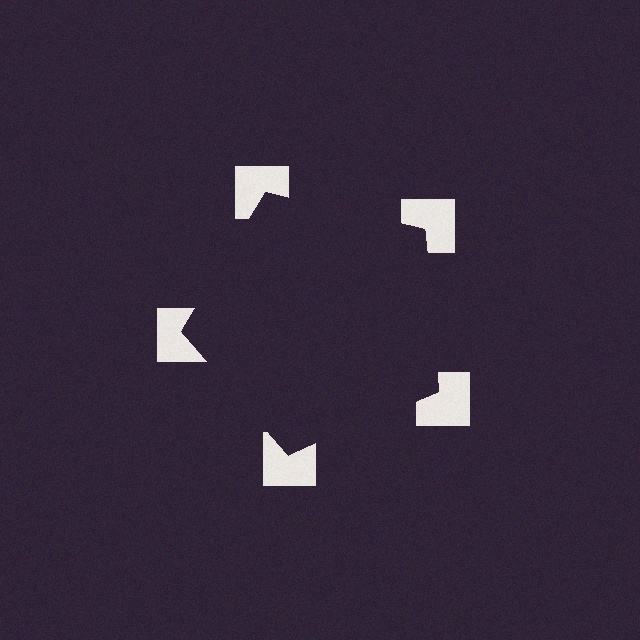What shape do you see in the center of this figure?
An illusory pentagon — its edges are inferred from the aligned wedge cuts in the notched squares, not physically drawn.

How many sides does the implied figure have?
5 sides.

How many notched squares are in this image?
There are 5 — one at each vertex of the illusory pentagon.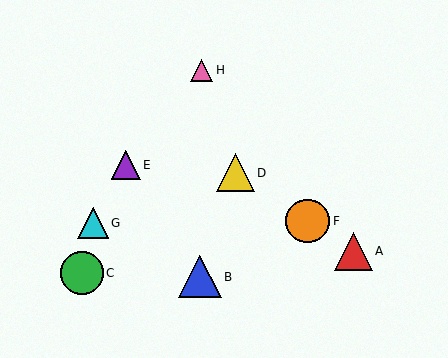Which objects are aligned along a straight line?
Objects A, D, F are aligned along a straight line.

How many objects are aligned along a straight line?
3 objects (A, D, F) are aligned along a straight line.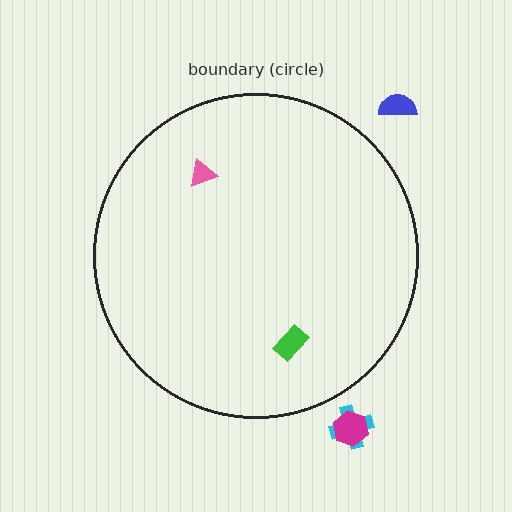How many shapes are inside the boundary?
2 inside, 3 outside.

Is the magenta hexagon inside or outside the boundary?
Outside.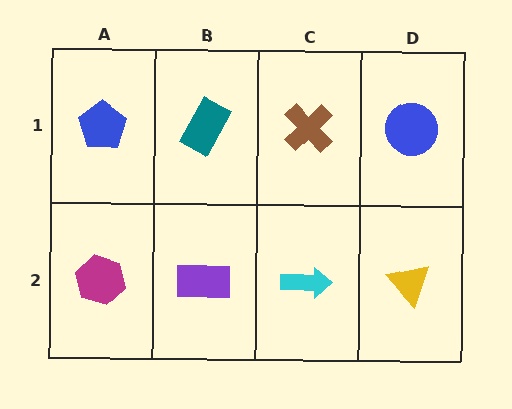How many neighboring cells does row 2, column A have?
2.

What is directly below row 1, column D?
A yellow triangle.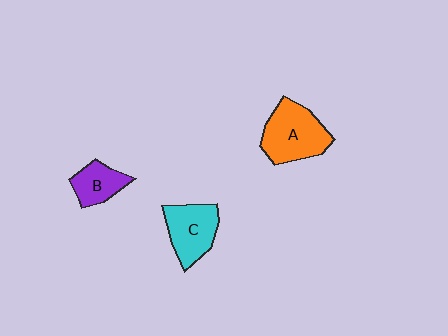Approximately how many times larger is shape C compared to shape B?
Approximately 1.4 times.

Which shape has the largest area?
Shape A (orange).